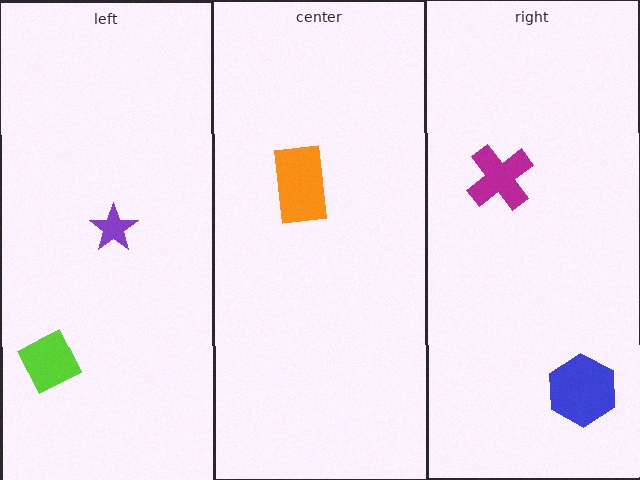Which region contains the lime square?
The left region.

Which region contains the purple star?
The left region.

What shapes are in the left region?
The purple star, the lime square.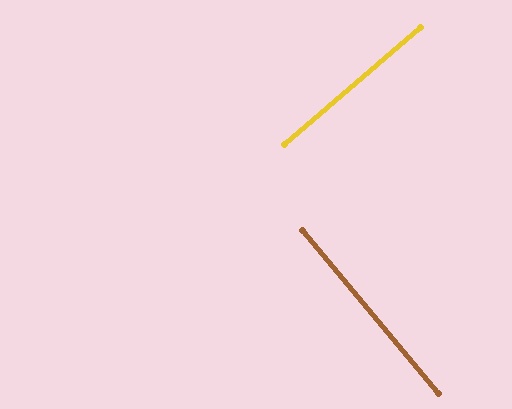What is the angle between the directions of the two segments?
Approximately 89 degrees.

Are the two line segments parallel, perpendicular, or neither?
Perpendicular — they meet at approximately 89°.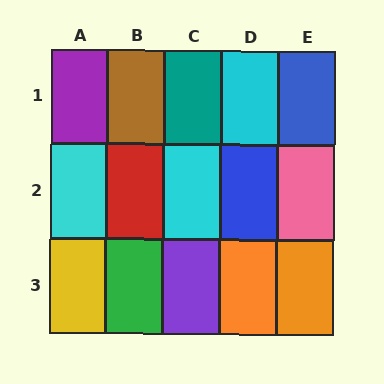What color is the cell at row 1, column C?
Teal.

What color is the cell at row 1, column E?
Blue.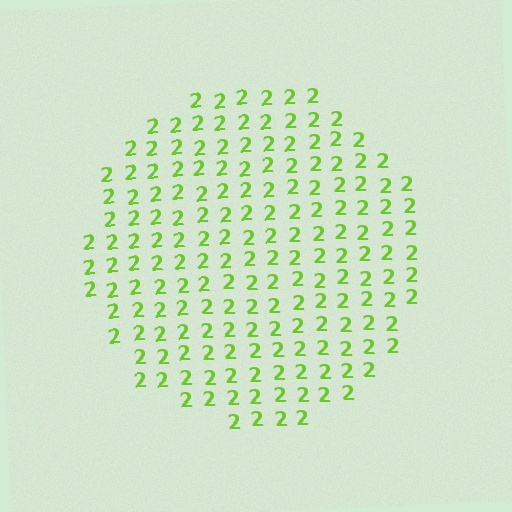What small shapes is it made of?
It is made of small digit 2's.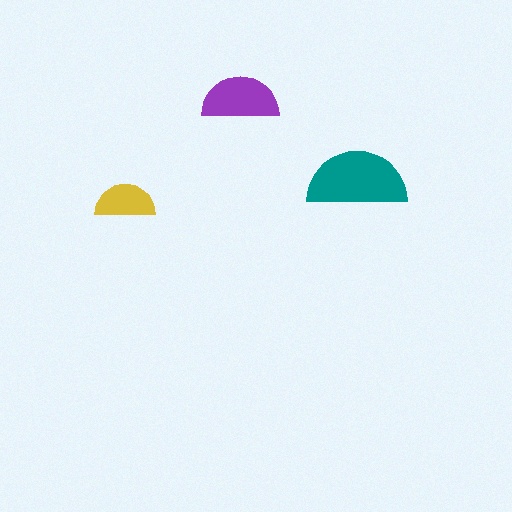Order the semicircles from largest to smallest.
the teal one, the purple one, the yellow one.